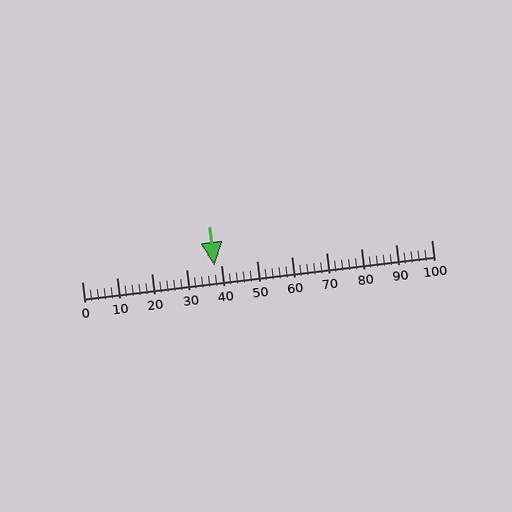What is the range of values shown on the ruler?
The ruler shows values from 0 to 100.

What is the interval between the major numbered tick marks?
The major tick marks are spaced 10 units apart.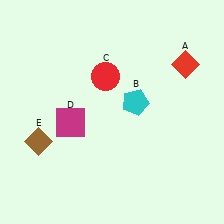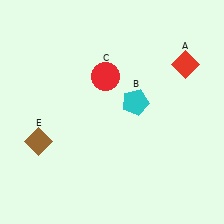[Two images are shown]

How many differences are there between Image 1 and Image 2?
There is 1 difference between the two images.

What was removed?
The magenta square (D) was removed in Image 2.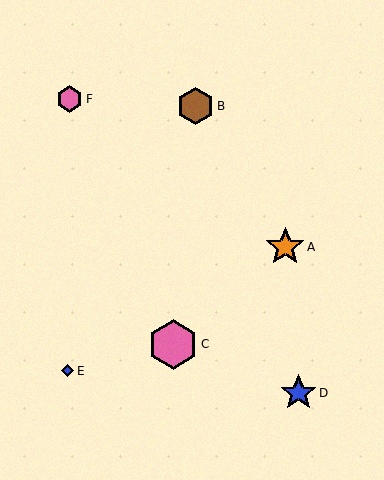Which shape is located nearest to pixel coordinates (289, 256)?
The orange star (labeled A) at (285, 247) is nearest to that location.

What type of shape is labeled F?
Shape F is a pink hexagon.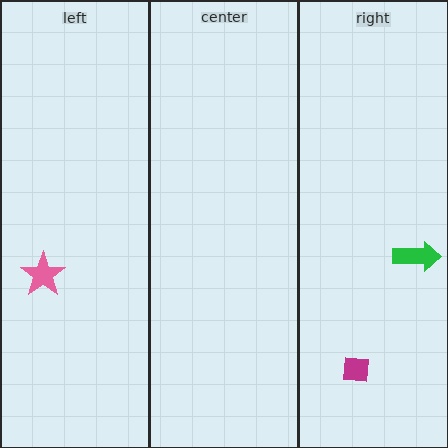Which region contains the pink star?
The left region.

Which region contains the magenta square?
The right region.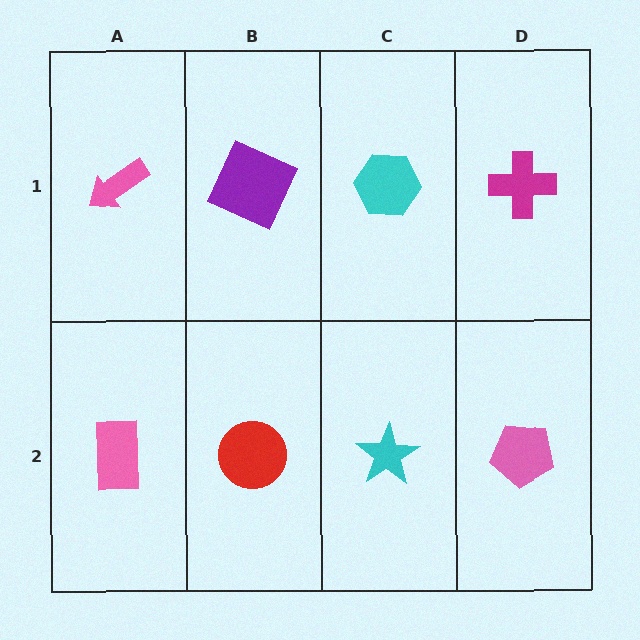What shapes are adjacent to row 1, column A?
A pink rectangle (row 2, column A), a purple square (row 1, column B).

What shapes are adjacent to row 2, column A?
A pink arrow (row 1, column A), a red circle (row 2, column B).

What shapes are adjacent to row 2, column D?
A magenta cross (row 1, column D), a cyan star (row 2, column C).